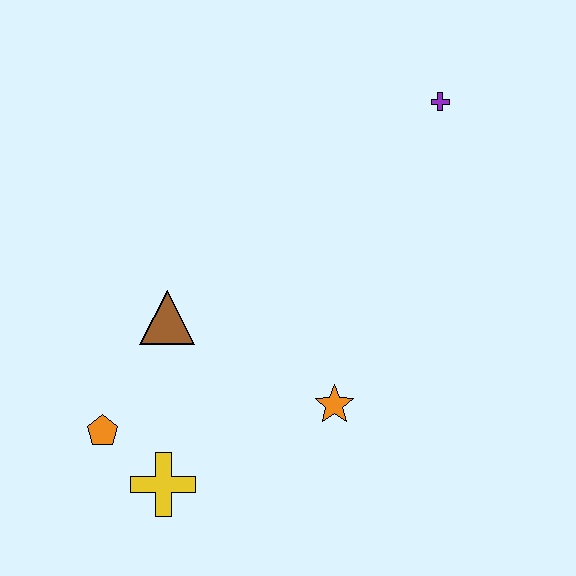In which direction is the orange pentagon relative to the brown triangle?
The orange pentagon is below the brown triangle.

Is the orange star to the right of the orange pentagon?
Yes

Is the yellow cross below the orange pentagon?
Yes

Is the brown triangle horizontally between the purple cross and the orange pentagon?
Yes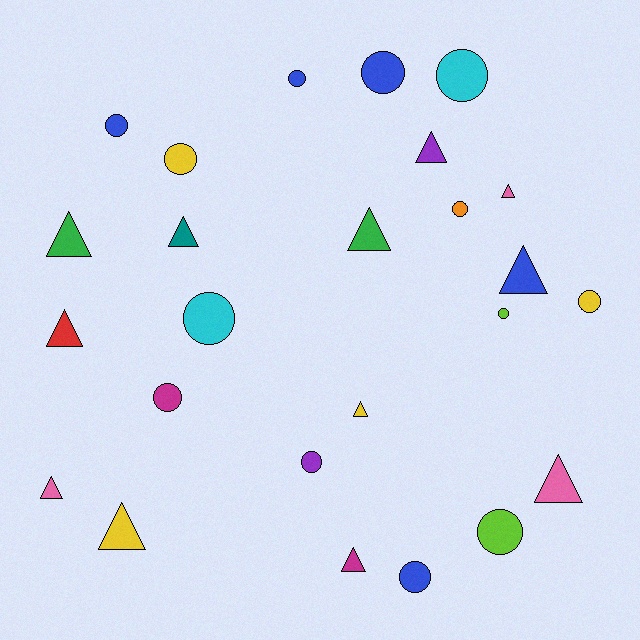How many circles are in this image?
There are 13 circles.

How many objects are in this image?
There are 25 objects.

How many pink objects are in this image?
There are 3 pink objects.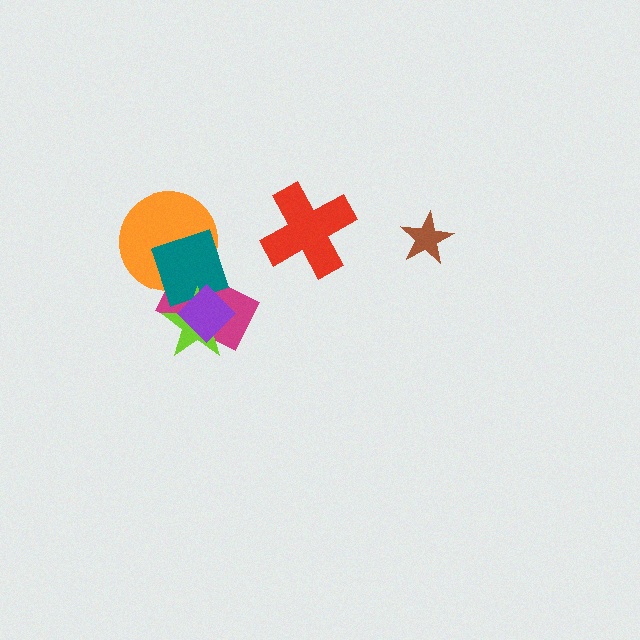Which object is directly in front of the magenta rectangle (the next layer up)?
The teal diamond is directly in front of the magenta rectangle.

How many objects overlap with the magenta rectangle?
4 objects overlap with the magenta rectangle.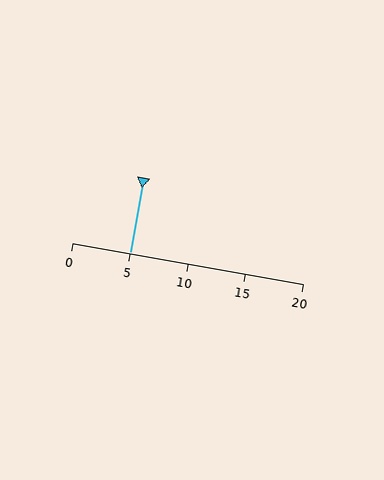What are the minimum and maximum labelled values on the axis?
The axis runs from 0 to 20.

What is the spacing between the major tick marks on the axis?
The major ticks are spaced 5 apart.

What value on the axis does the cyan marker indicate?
The marker indicates approximately 5.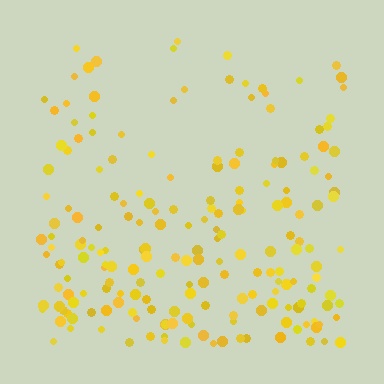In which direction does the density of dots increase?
From top to bottom, with the bottom side densest.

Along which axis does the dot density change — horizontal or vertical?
Vertical.